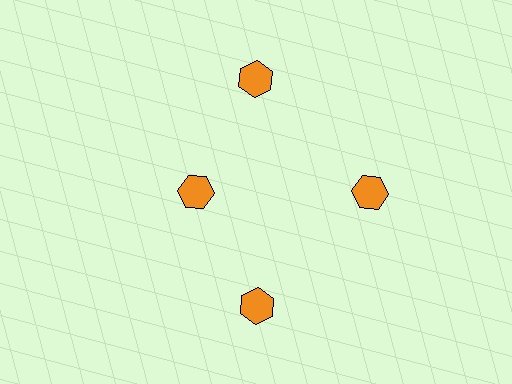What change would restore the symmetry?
The symmetry would be restored by moving it outward, back onto the ring so that all 4 hexagons sit at equal angles and equal distance from the center.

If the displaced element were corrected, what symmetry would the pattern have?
It would have 4-fold rotational symmetry — the pattern would map onto itself every 90 degrees.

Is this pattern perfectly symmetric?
No. The 4 orange hexagons are arranged in a ring, but one element near the 9 o'clock position is pulled inward toward the center, breaking the 4-fold rotational symmetry.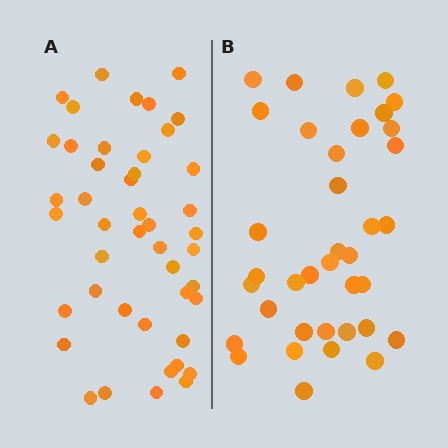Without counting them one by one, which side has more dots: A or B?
Region A (the left region) has more dots.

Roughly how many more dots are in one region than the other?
Region A has roughly 8 or so more dots than region B.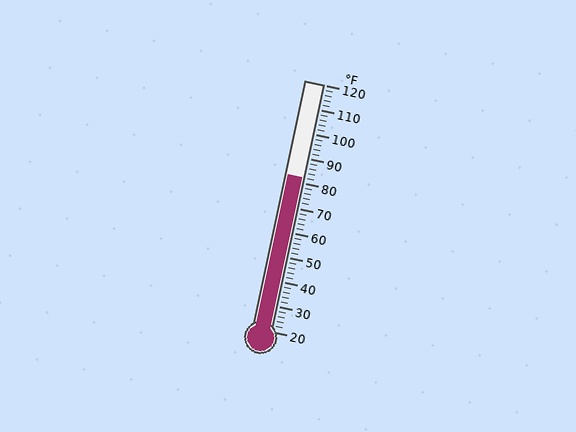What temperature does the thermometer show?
The thermometer shows approximately 82°F.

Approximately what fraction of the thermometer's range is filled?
The thermometer is filled to approximately 60% of its range.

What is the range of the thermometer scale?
The thermometer scale ranges from 20°F to 120°F.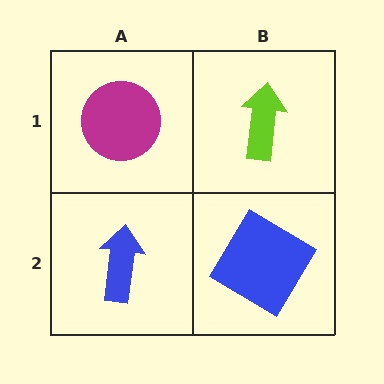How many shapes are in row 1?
2 shapes.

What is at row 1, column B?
A lime arrow.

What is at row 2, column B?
A blue diamond.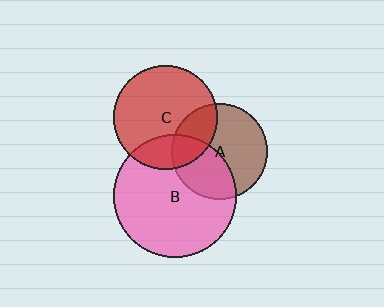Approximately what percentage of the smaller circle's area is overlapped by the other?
Approximately 25%.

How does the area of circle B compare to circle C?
Approximately 1.4 times.